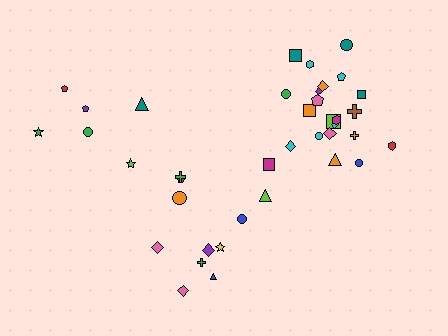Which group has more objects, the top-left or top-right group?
The top-right group.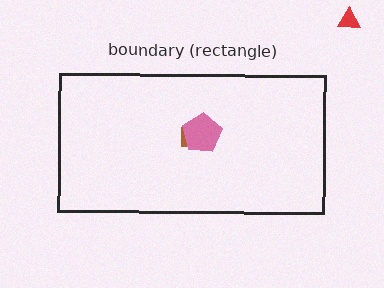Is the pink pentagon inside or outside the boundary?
Inside.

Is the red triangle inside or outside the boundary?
Outside.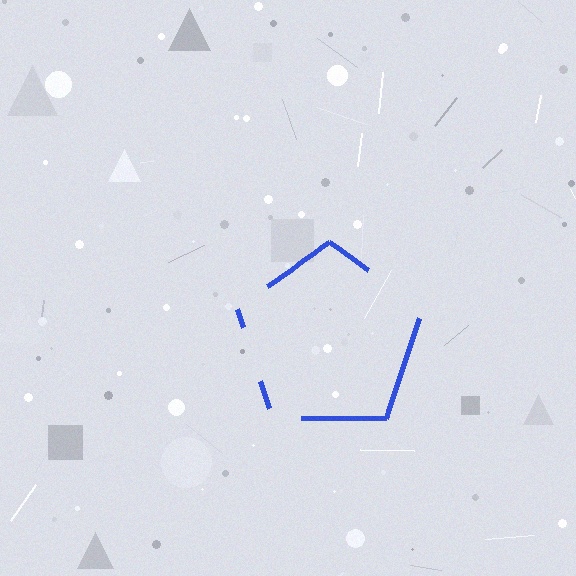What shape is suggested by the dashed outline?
The dashed outline suggests a pentagon.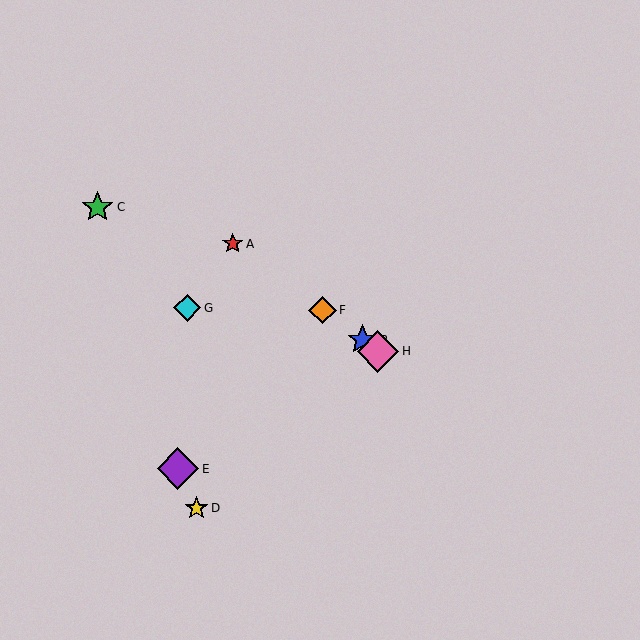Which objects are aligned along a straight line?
Objects A, B, F, H are aligned along a straight line.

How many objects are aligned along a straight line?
4 objects (A, B, F, H) are aligned along a straight line.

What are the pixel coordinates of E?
Object E is at (178, 469).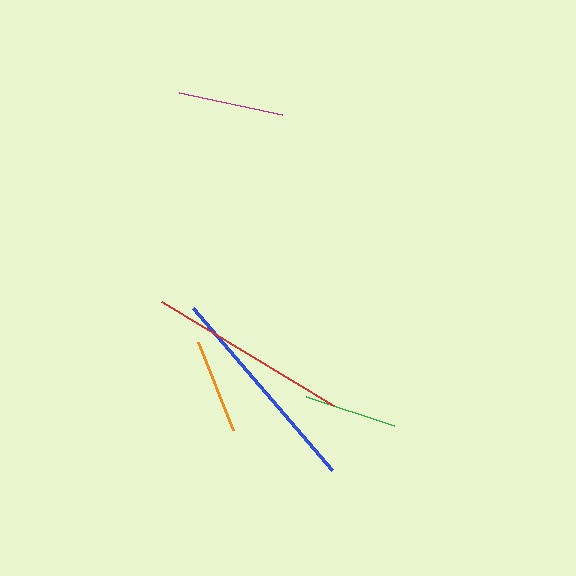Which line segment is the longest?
The blue line is the longest at approximately 214 pixels.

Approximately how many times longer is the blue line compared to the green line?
The blue line is approximately 2.3 times the length of the green line.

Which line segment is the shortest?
The green line is the shortest at approximately 92 pixels.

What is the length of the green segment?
The green segment is approximately 92 pixels long.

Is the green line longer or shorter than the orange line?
The orange line is longer than the green line.